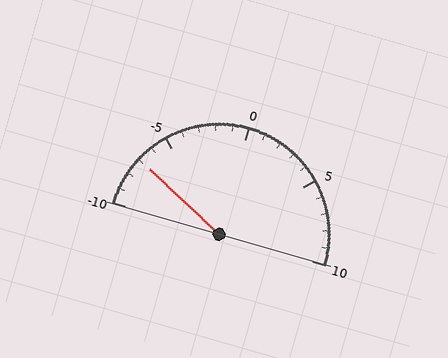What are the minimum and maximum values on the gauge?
The gauge ranges from -10 to 10.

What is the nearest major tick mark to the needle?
The nearest major tick mark is -5.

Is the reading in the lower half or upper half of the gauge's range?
The reading is in the lower half of the range (-10 to 10).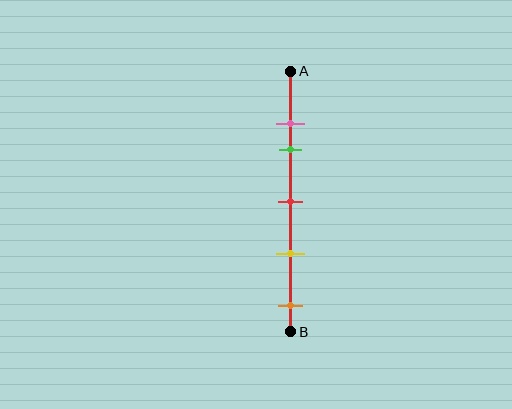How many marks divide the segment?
There are 5 marks dividing the segment.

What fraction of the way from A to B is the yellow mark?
The yellow mark is approximately 70% (0.7) of the way from A to B.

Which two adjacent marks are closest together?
The pink and green marks are the closest adjacent pair.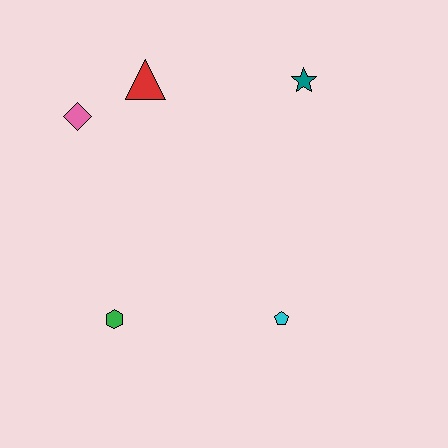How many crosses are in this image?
There are no crosses.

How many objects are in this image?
There are 5 objects.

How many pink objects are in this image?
There is 1 pink object.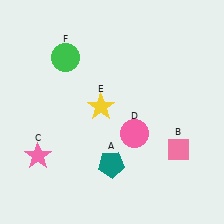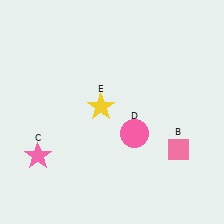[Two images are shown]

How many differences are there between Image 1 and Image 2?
There are 2 differences between the two images.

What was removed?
The green circle (F), the teal pentagon (A) were removed in Image 2.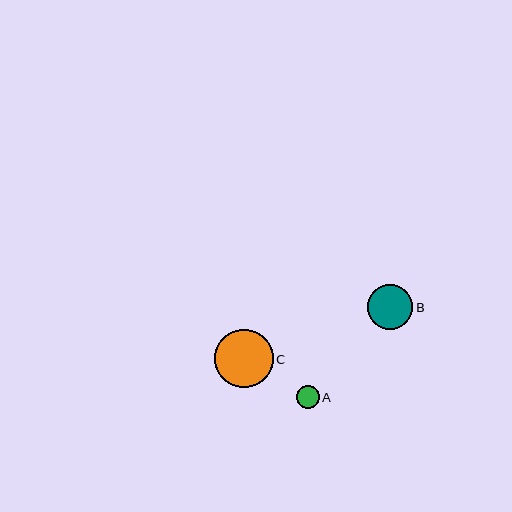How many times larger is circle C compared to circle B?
Circle C is approximately 1.3 times the size of circle B.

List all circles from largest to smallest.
From largest to smallest: C, B, A.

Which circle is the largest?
Circle C is the largest with a size of approximately 58 pixels.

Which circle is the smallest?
Circle A is the smallest with a size of approximately 23 pixels.